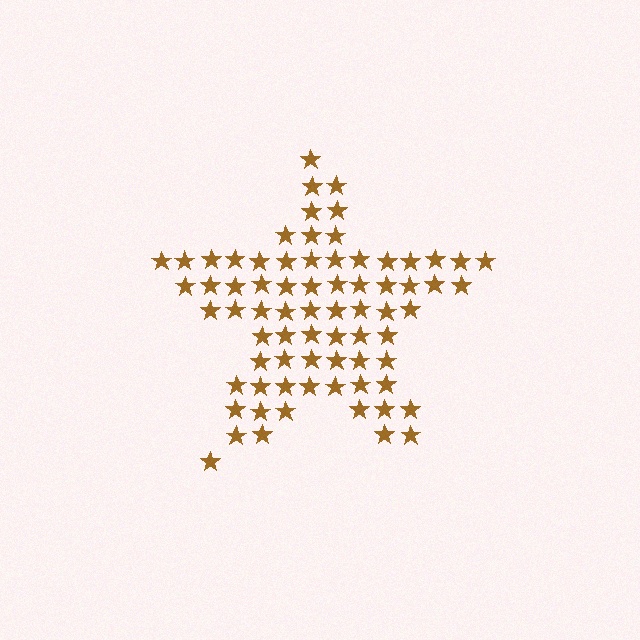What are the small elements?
The small elements are stars.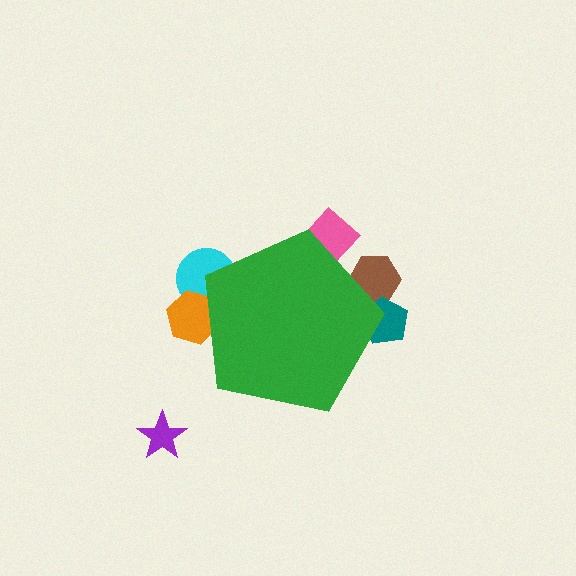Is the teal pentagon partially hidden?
Yes, the teal pentagon is partially hidden behind the green pentagon.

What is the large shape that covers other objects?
A green pentagon.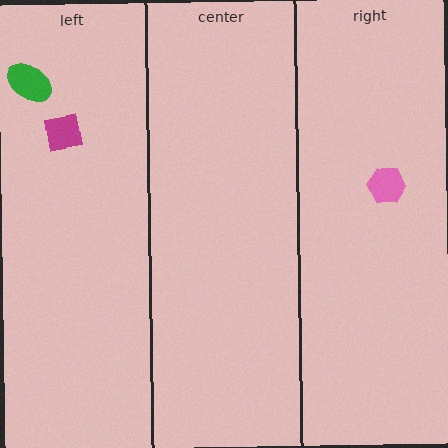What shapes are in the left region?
The green ellipse, the magenta square.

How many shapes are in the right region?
1.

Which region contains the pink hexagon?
The right region.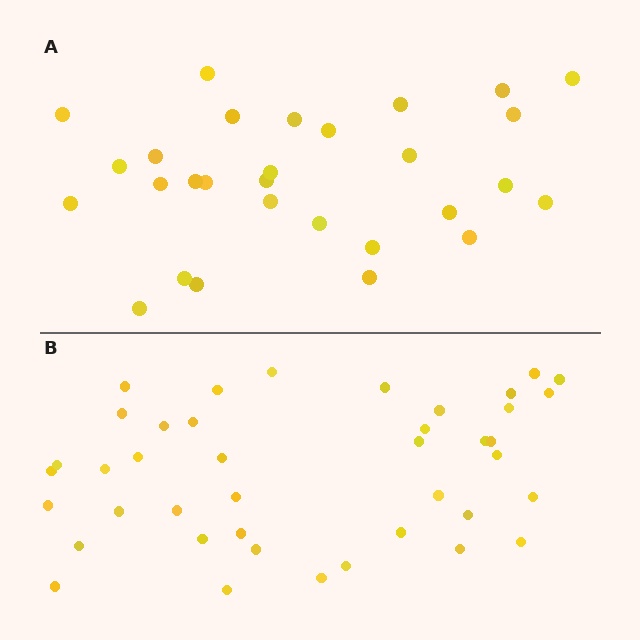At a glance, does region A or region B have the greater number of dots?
Region B (the bottom region) has more dots.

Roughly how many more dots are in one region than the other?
Region B has roughly 12 or so more dots than region A.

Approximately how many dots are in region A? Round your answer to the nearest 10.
About 30 dots. (The exact count is 29, which rounds to 30.)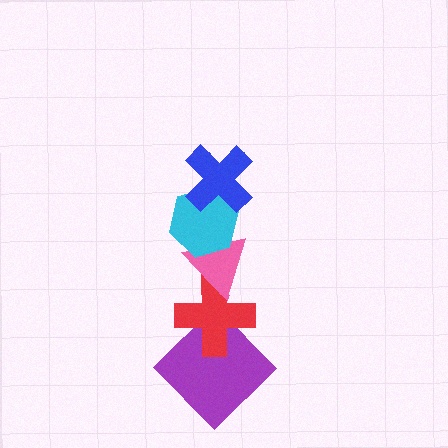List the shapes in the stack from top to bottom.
From top to bottom: the blue cross, the cyan hexagon, the pink triangle, the red cross, the purple diamond.